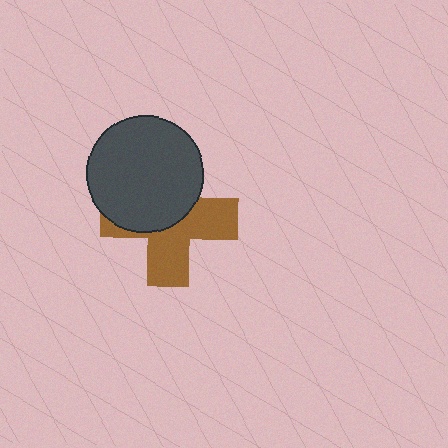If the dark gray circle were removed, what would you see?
You would see the complete brown cross.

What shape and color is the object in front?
The object in front is a dark gray circle.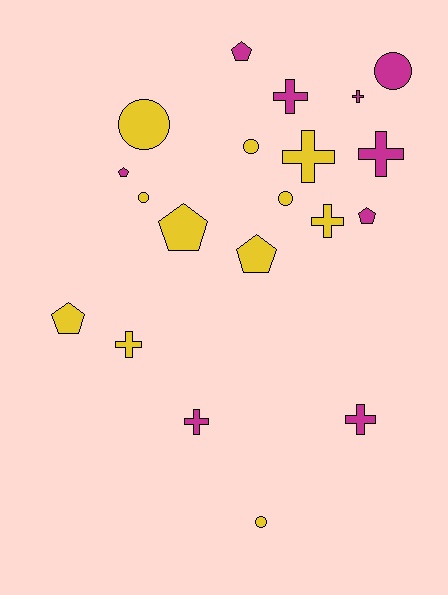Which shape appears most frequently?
Cross, with 8 objects.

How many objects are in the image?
There are 20 objects.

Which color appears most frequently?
Yellow, with 11 objects.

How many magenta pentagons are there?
There are 3 magenta pentagons.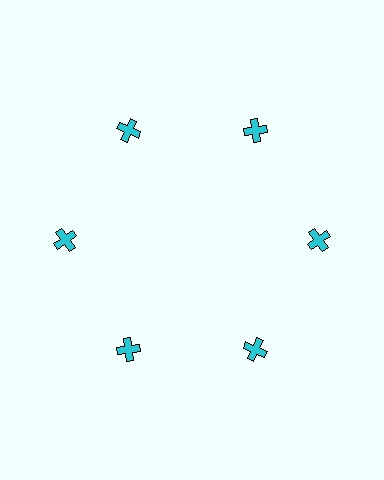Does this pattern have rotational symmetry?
Yes, this pattern has 6-fold rotational symmetry. It looks the same after rotating 60 degrees around the center.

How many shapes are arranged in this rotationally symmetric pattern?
There are 6 shapes, arranged in 6 groups of 1.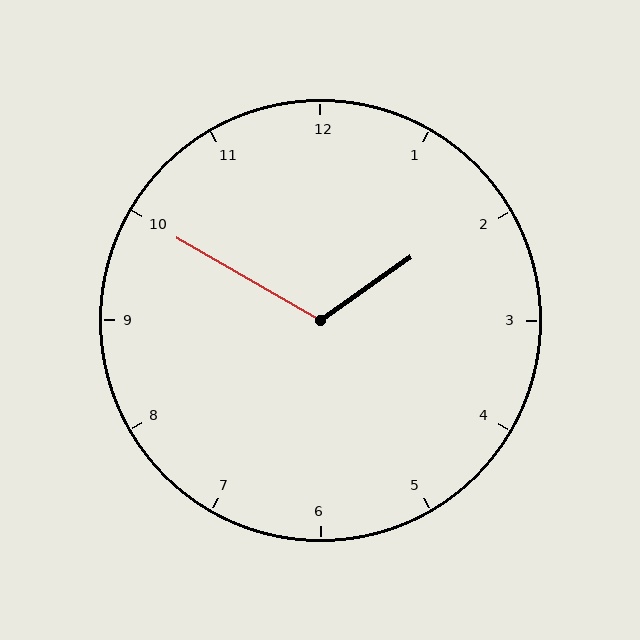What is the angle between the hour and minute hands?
Approximately 115 degrees.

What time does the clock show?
1:50.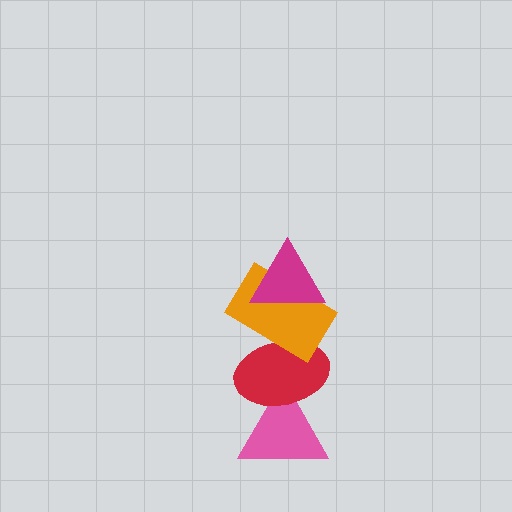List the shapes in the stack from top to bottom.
From top to bottom: the magenta triangle, the orange rectangle, the red ellipse, the pink triangle.